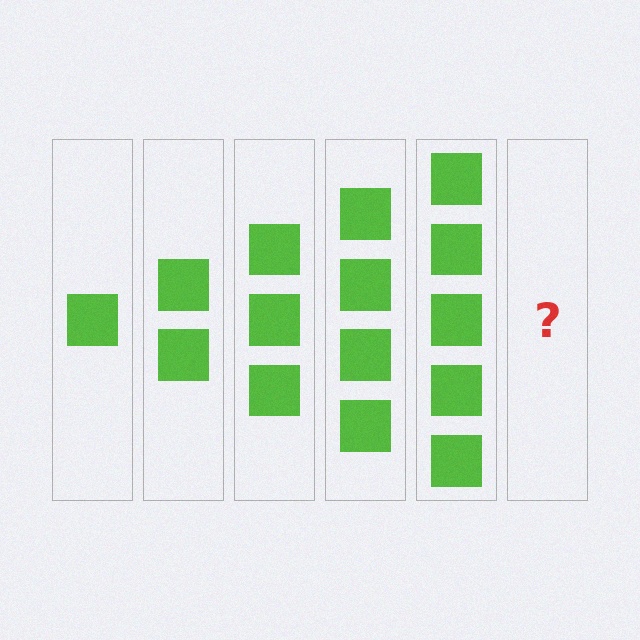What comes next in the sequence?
The next element should be 6 squares.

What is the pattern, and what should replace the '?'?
The pattern is that each step adds one more square. The '?' should be 6 squares.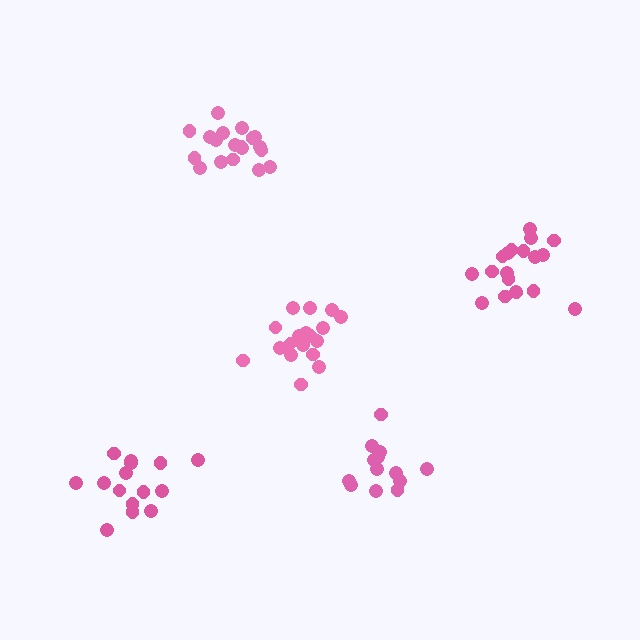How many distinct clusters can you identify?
There are 5 distinct clusters.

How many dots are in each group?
Group 1: 15 dots, Group 2: 13 dots, Group 3: 19 dots, Group 4: 19 dots, Group 5: 18 dots (84 total).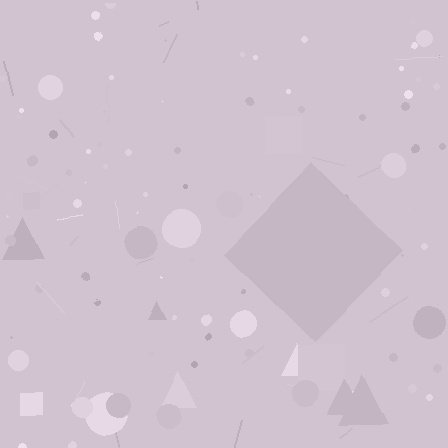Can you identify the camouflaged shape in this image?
The camouflaged shape is a diamond.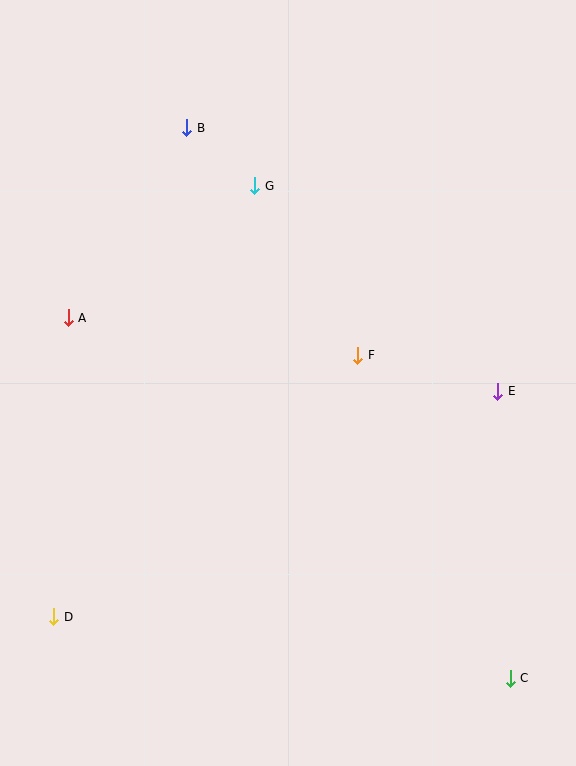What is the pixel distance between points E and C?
The distance between E and C is 288 pixels.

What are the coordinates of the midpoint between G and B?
The midpoint between G and B is at (221, 157).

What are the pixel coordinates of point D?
Point D is at (54, 617).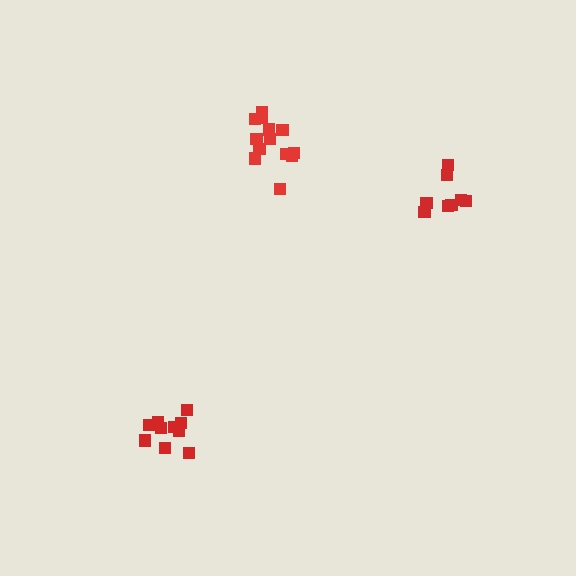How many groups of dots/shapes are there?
There are 3 groups.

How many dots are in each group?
Group 1: 13 dots, Group 2: 10 dots, Group 3: 8 dots (31 total).